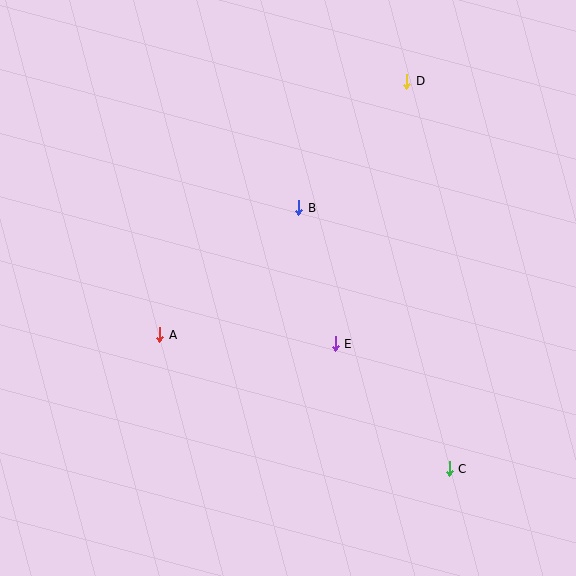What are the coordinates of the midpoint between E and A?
The midpoint between E and A is at (248, 339).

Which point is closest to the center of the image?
Point E at (335, 344) is closest to the center.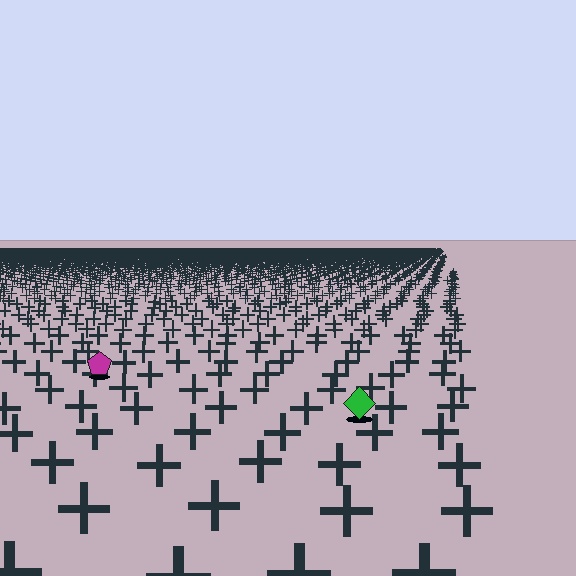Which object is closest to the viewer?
The green diamond is closest. The texture marks near it are larger and more spread out.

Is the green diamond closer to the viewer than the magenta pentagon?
Yes. The green diamond is closer — you can tell from the texture gradient: the ground texture is coarser near it.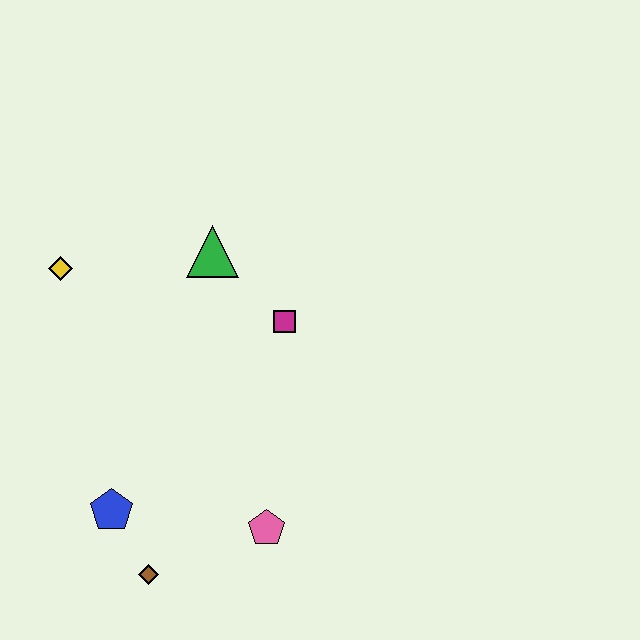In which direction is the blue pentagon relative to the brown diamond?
The blue pentagon is above the brown diamond.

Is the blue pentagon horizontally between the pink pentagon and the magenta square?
No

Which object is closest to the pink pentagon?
The brown diamond is closest to the pink pentagon.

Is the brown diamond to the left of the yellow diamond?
No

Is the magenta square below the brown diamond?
No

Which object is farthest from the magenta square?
The brown diamond is farthest from the magenta square.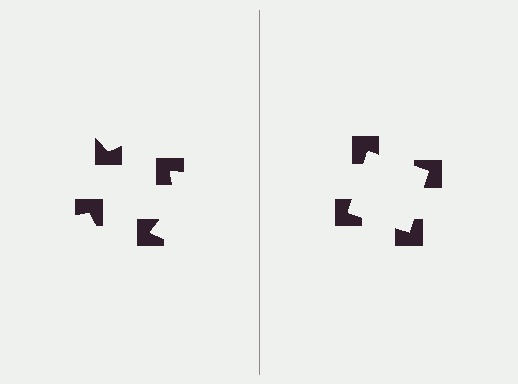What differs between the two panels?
The notched squares are positioned identically on both sides; only the wedge orientations differ. On the right they align to a square; on the left they are misaligned.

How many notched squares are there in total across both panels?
8 — 4 on each side.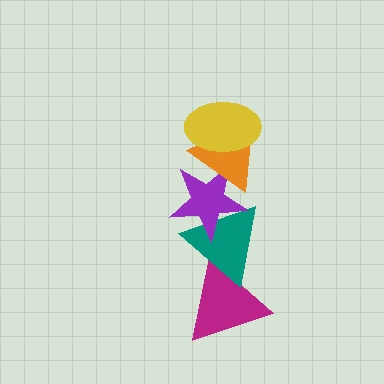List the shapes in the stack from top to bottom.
From top to bottom: the yellow ellipse, the orange triangle, the purple star, the teal triangle, the magenta triangle.